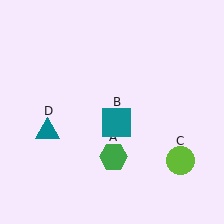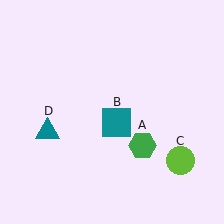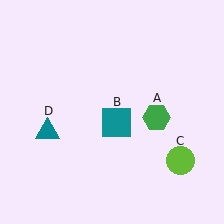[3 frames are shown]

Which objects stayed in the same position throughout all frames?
Teal square (object B) and lime circle (object C) and teal triangle (object D) remained stationary.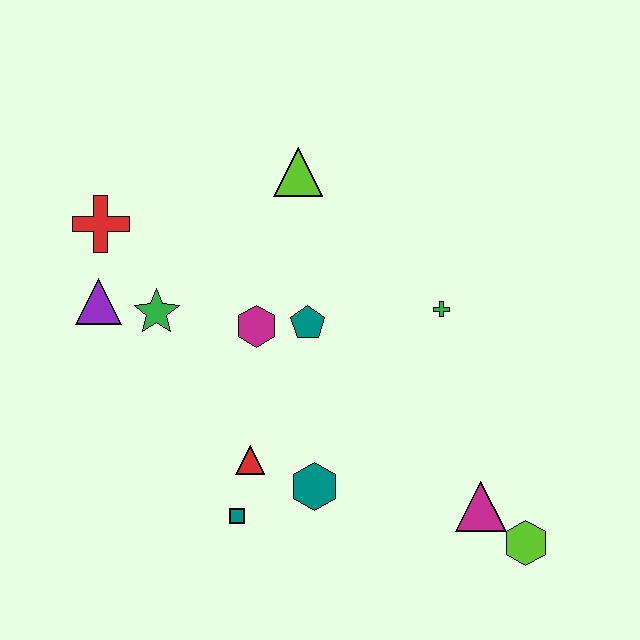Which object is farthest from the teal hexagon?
The red cross is farthest from the teal hexagon.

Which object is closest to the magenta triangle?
The lime hexagon is closest to the magenta triangle.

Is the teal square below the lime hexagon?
No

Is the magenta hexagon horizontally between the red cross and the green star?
No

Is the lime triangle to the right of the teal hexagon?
No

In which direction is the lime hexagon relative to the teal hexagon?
The lime hexagon is to the right of the teal hexagon.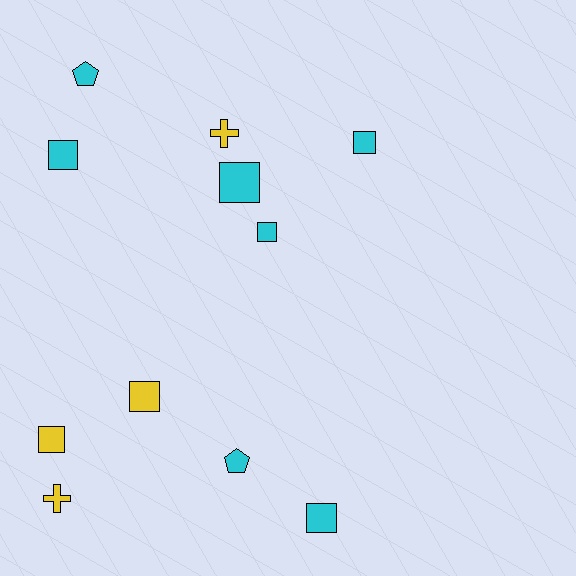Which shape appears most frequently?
Square, with 7 objects.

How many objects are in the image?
There are 11 objects.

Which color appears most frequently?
Cyan, with 7 objects.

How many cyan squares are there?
There are 5 cyan squares.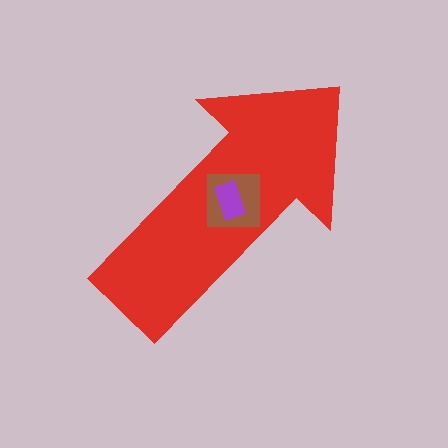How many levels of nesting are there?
3.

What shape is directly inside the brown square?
The purple rectangle.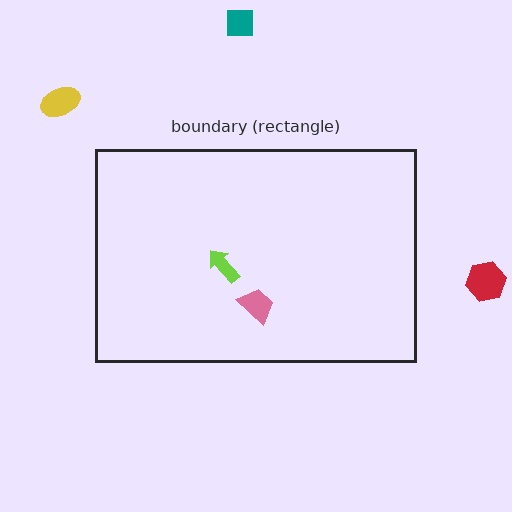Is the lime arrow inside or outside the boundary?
Inside.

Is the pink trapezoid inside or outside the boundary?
Inside.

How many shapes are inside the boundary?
2 inside, 3 outside.